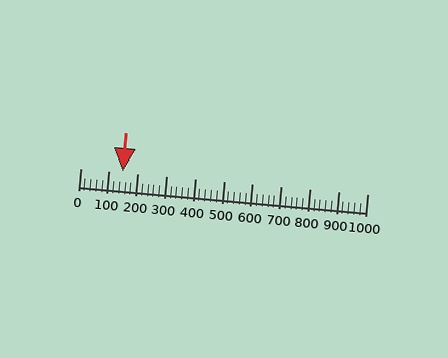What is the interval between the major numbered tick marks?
The major tick marks are spaced 100 units apart.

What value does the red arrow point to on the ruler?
The red arrow points to approximately 148.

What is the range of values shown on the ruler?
The ruler shows values from 0 to 1000.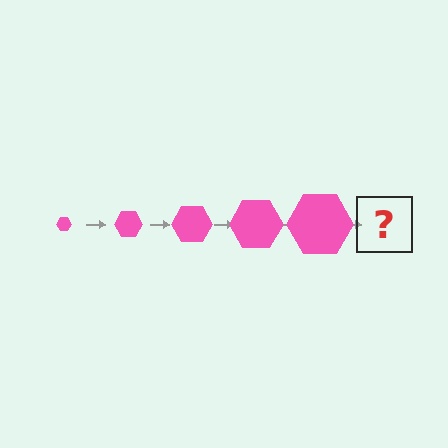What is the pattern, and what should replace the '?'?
The pattern is that the hexagon gets progressively larger each step. The '?' should be a pink hexagon, larger than the previous one.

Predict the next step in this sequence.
The next step is a pink hexagon, larger than the previous one.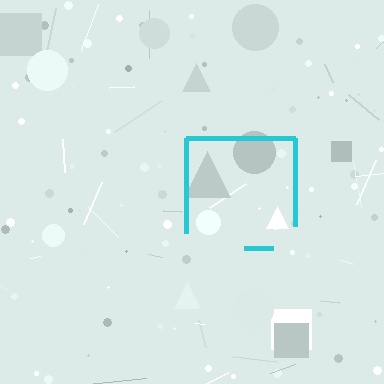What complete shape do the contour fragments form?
The contour fragments form a square.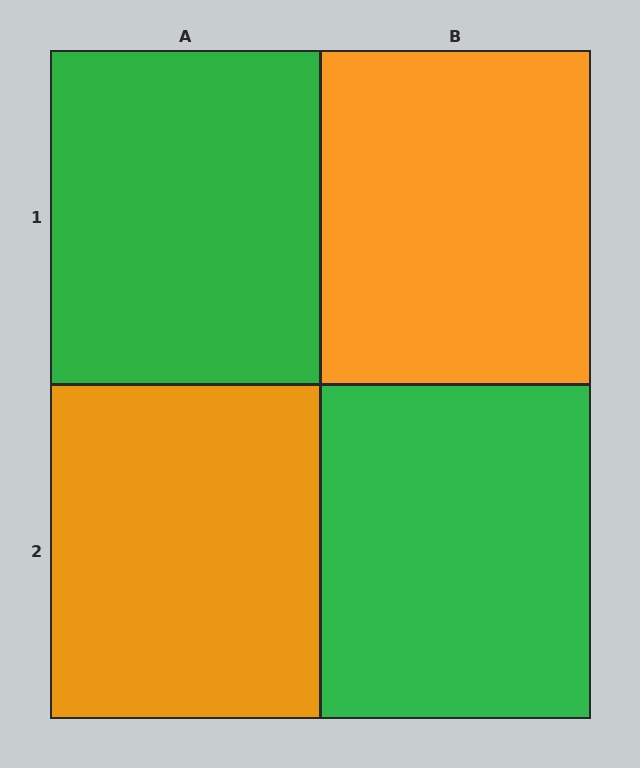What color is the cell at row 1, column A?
Green.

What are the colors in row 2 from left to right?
Orange, green.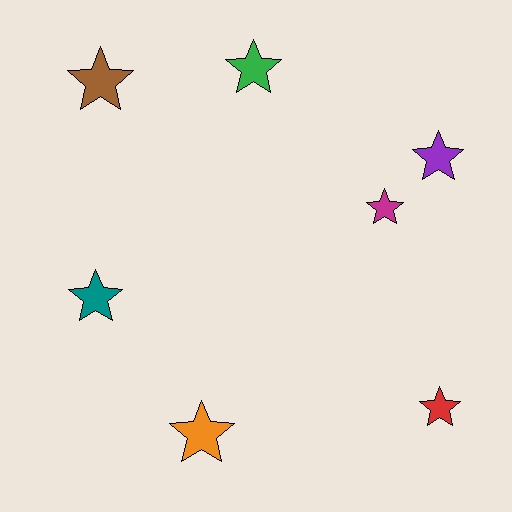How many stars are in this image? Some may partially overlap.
There are 7 stars.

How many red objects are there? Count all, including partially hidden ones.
There is 1 red object.